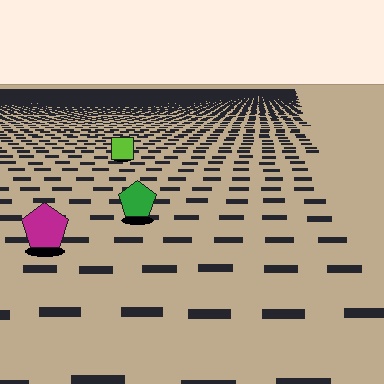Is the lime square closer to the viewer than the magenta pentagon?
No. The magenta pentagon is closer — you can tell from the texture gradient: the ground texture is coarser near it.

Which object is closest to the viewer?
The magenta pentagon is closest. The texture marks near it are larger and more spread out.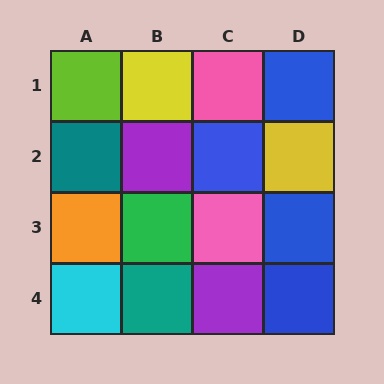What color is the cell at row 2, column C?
Blue.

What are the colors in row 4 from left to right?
Cyan, teal, purple, blue.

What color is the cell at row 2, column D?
Yellow.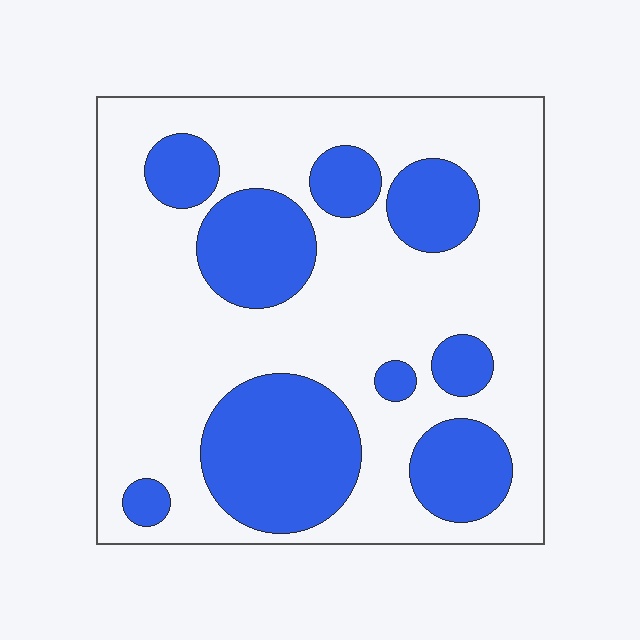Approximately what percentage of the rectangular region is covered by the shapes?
Approximately 30%.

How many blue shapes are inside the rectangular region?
9.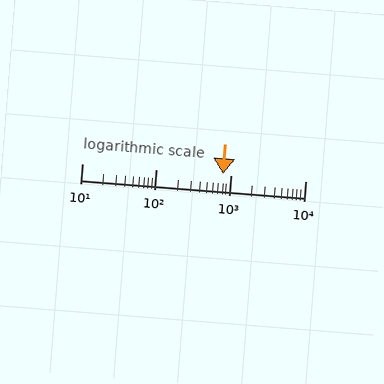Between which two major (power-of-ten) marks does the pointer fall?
The pointer is between 100 and 1000.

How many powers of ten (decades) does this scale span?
The scale spans 3 decades, from 10 to 10000.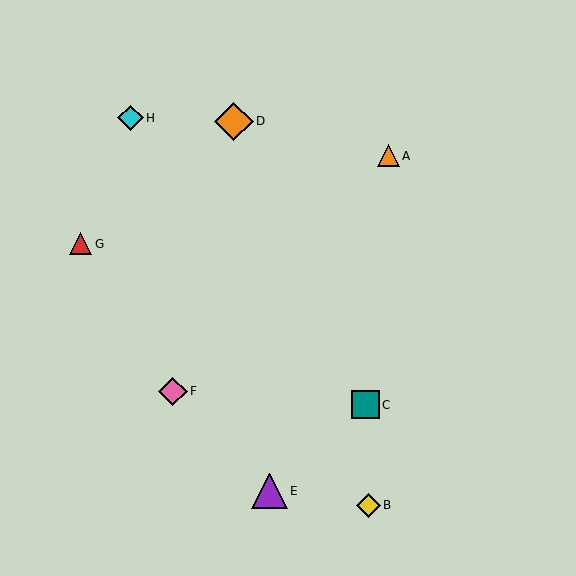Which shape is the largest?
The orange diamond (labeled D) is the largest.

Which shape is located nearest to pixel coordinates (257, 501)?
The purple triangle (labeled E) at (269, 491) is nearest to that location.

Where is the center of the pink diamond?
The center of the pink diamond is at (173, 391).